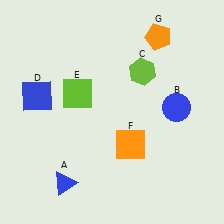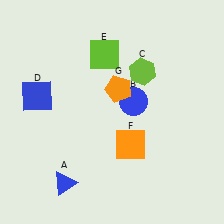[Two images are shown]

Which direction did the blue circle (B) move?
The blue circle (B) moved left.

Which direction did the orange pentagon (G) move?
The orange pentagon (G) moved down.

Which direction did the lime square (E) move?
The lime square (E) moved up.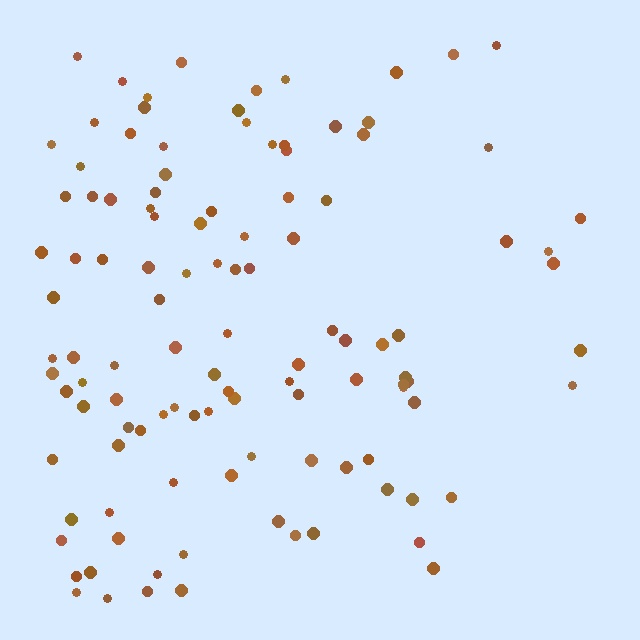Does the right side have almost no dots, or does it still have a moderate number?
Still a moderate number, just noticeably fewer than the left.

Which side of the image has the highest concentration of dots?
The left.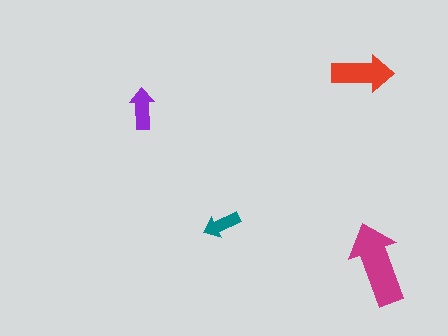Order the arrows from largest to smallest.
the magenta one, the red one, the purple one, the teal one.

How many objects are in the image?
There are 4 objects in the image.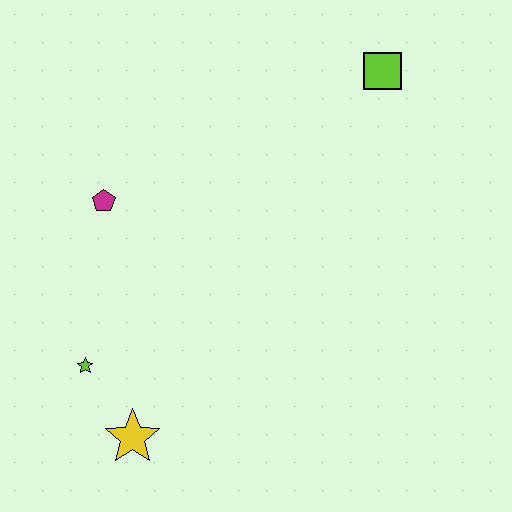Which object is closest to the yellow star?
The lime star is closest to the yellow star.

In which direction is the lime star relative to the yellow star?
The lime star is above the yellow star.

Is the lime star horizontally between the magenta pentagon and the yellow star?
No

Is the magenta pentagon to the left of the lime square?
Yes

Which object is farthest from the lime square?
The yellow star is farthest from the lime square.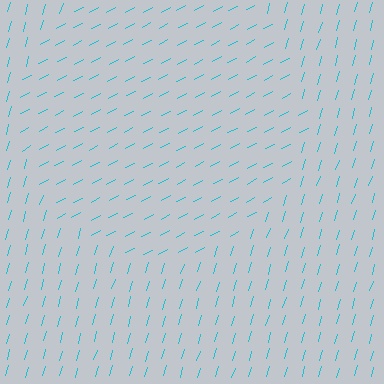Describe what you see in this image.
The image is filled with small cyan line segments. A circle region in the image has lines oriented differently from the surrounding lines, creating a visible texture boundary.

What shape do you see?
I see a circle.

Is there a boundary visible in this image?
Yes, there is a texture boundary formed by a change in line orientation.